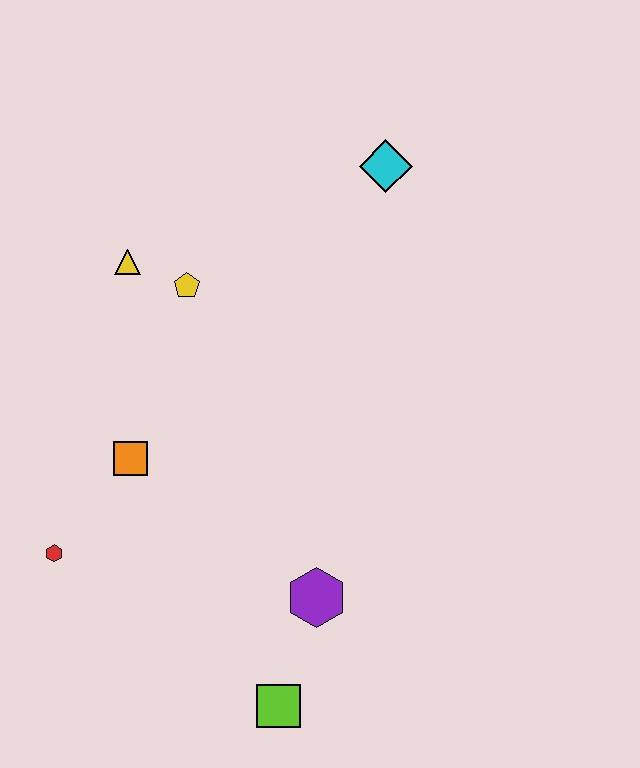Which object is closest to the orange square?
The red hexagon is closest to the orange square.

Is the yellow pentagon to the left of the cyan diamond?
Yes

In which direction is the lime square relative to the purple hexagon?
The lime square is below the purple hexagon.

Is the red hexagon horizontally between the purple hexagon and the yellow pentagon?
No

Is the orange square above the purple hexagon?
Yes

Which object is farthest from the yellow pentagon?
The lime square is farthest from the yellow pentagon.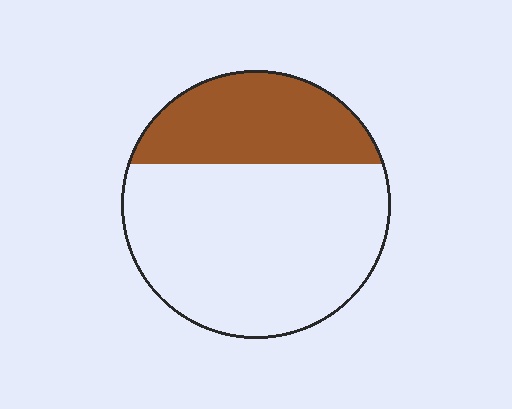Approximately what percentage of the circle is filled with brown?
Approximately 30%.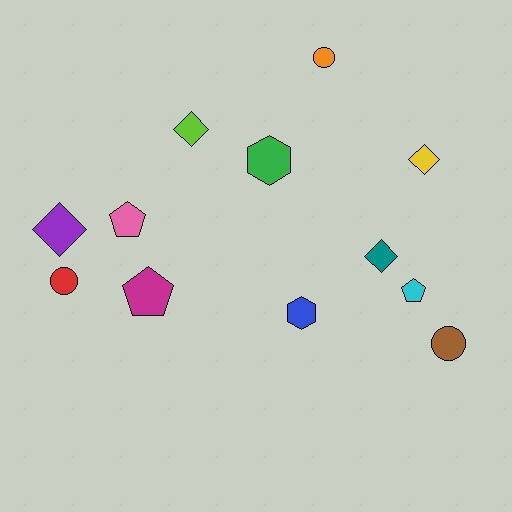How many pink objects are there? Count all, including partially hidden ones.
There is 1 pink object.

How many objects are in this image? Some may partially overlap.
There are 12 objects.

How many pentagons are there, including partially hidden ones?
There are 3 pentagons.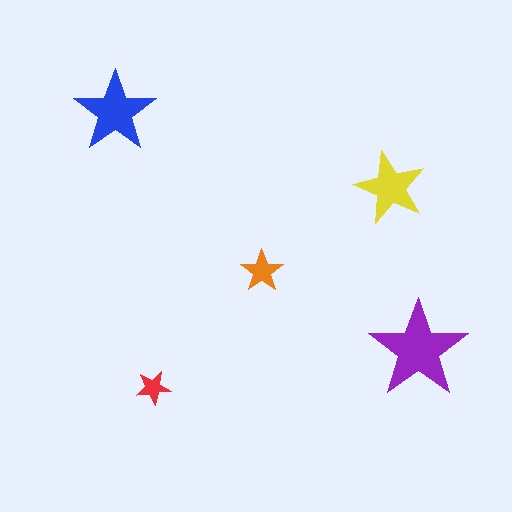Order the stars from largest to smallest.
the purple one, the blue one, the yellow one, the orange one, the red one.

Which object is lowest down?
The red star is bottommost.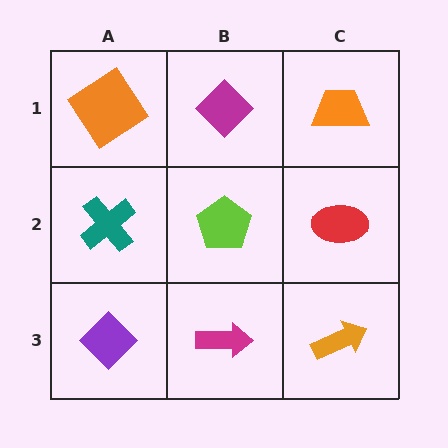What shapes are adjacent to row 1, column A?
A teal cross (row 2, column A), a magenta diamond (row 1, column B).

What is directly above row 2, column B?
A magenta diamond.